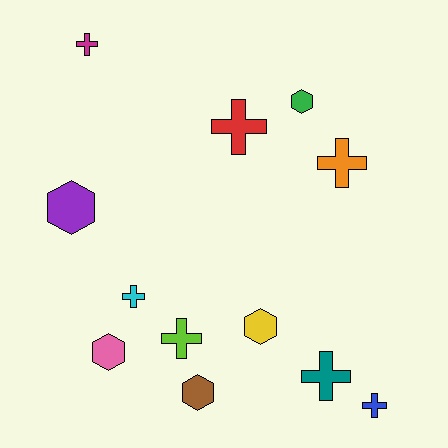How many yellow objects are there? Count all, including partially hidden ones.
There is 1 yellow object.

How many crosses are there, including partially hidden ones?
There are 7 crosses.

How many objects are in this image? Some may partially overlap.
There are 12 objects.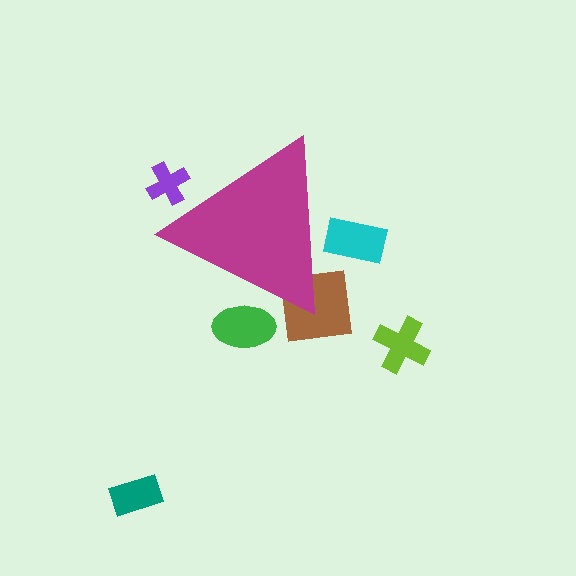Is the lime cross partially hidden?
No, the lime cross is fully visible.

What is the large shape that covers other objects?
A magenta triangle.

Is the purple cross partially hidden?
Yes, the purple cross is partially hidden behind the magenta triangle.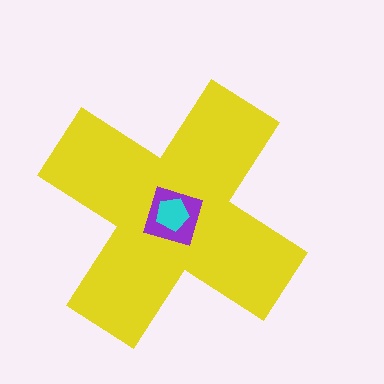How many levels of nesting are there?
3.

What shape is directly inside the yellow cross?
The purple square.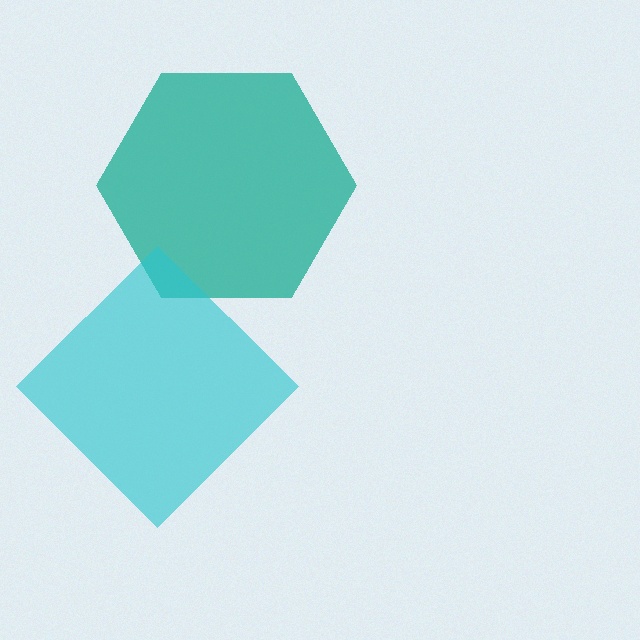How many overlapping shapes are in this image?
There are 2 overlapping shapes in the image.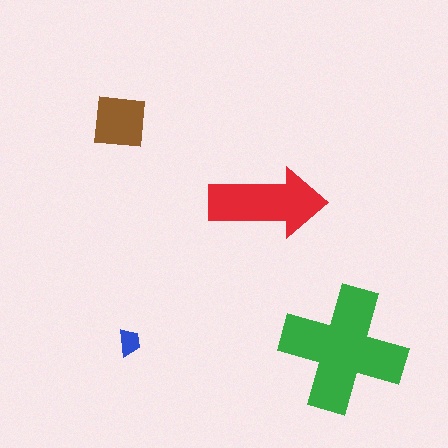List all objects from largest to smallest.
The green cross, the red arrow, the brown square, the blue trapezoid.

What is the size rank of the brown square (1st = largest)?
3rd.